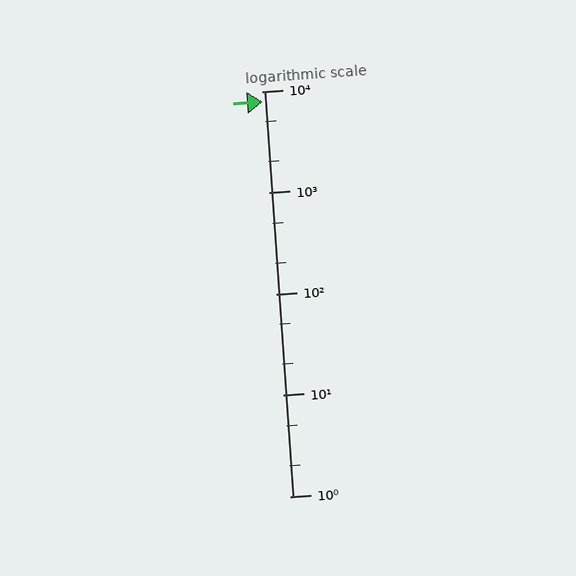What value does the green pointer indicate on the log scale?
The pointer indicates approximately 7800.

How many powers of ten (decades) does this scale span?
The scale spans 4 decades, from 1 to 10000.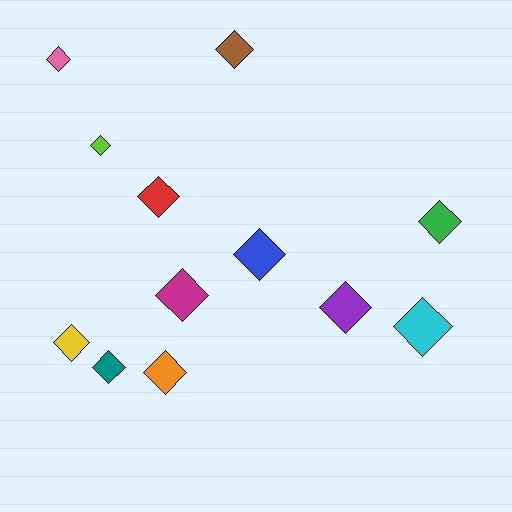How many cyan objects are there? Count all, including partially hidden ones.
There is 1 cyan object.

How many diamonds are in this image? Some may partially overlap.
There are 12 diamonds.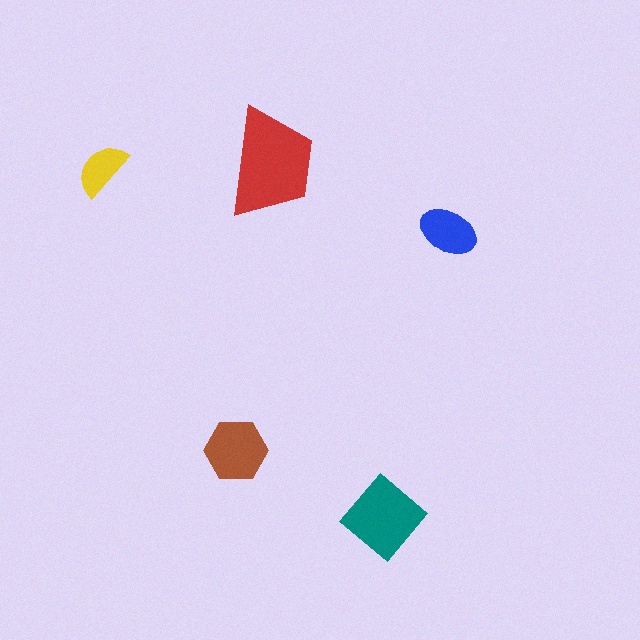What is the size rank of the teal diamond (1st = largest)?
2nd.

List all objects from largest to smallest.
The red trapezoid, the teal diamond, the brown hexagon, the blue ellipse, the yellow semicircle.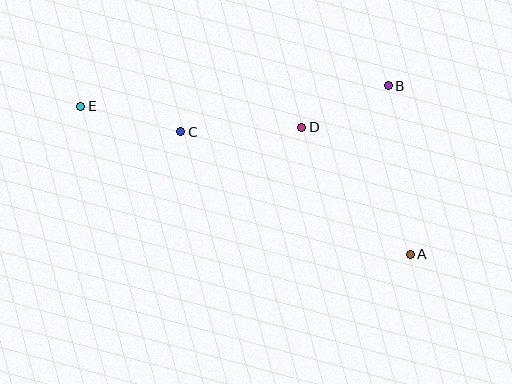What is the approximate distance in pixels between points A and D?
The distance between A and D is approximately 167 pixels.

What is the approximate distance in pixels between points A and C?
The distance between A and C is approximately 260 pixels.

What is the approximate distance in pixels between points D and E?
The distance between D and E is approximately 222 pixels.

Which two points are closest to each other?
Points B and D are closest to each other.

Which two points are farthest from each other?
Points A and E are farthest from each other.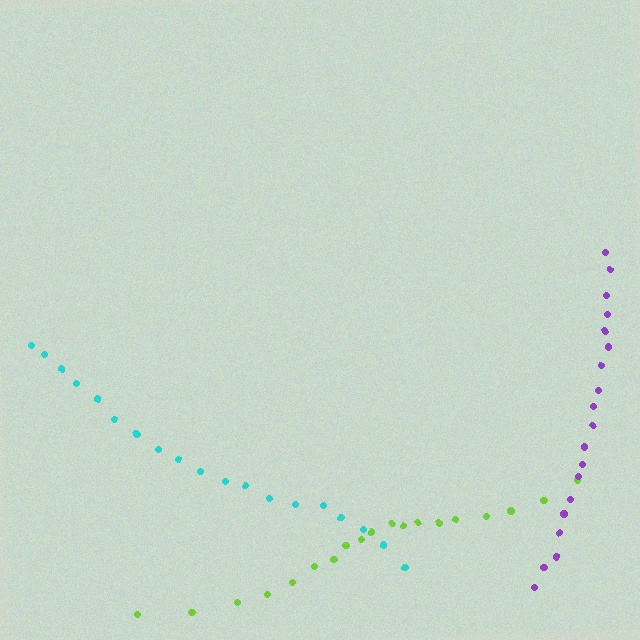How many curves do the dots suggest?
There are 3 distinct paths.